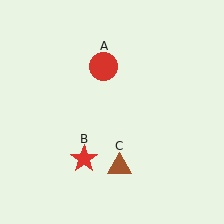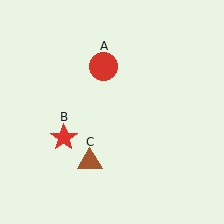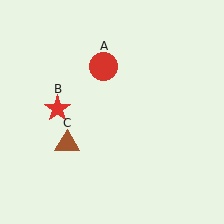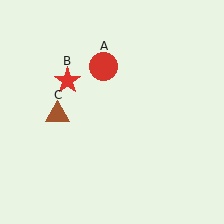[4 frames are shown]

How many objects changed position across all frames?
2 objects changed position: red star (object B), brown triangle (object C).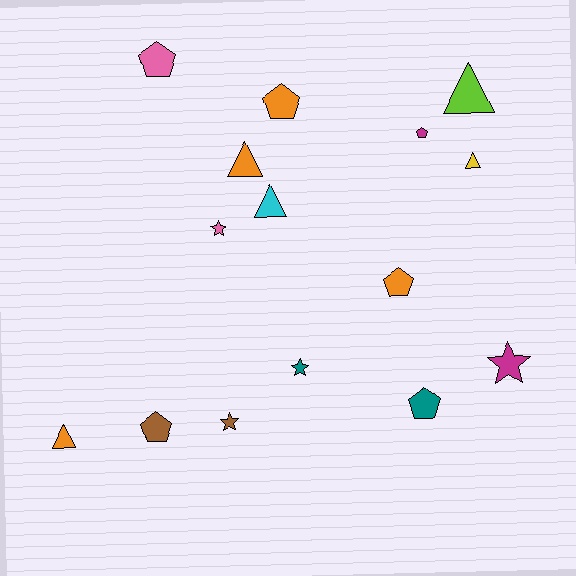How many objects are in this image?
There are 15 objects.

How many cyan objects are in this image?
There is 1 cyan object.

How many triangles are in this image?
There are 5 triangles.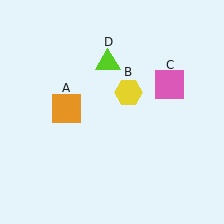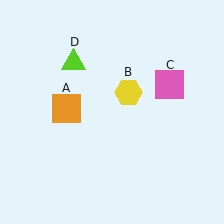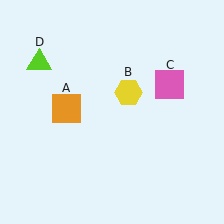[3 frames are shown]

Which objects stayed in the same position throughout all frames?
Orange square (object A) and yellow hexagon (object B) and pink square (object C) remained stationary.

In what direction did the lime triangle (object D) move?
The lime triangle (object D) moved left.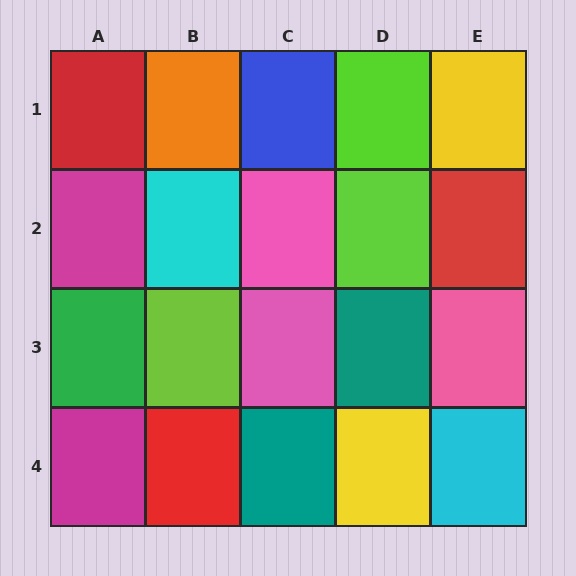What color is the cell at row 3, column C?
Pink.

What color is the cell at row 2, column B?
Cyan.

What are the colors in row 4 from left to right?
Magenta, red, teal, yellow, cyan.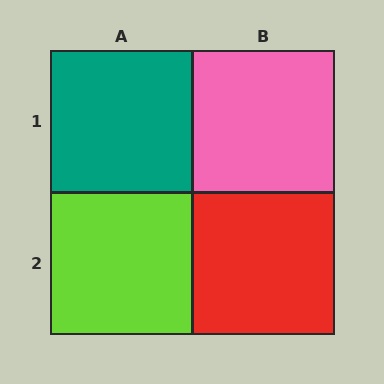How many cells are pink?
1 cell is pink.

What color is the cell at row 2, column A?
Lime.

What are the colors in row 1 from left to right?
Teal, pink.